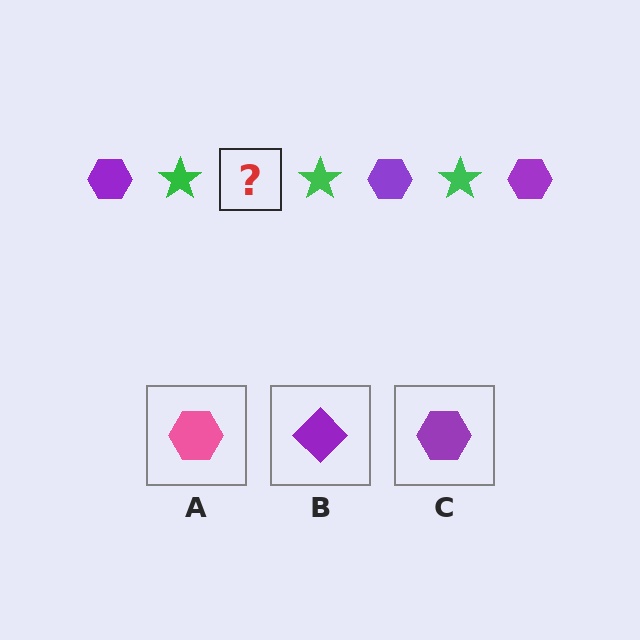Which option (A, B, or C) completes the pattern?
C.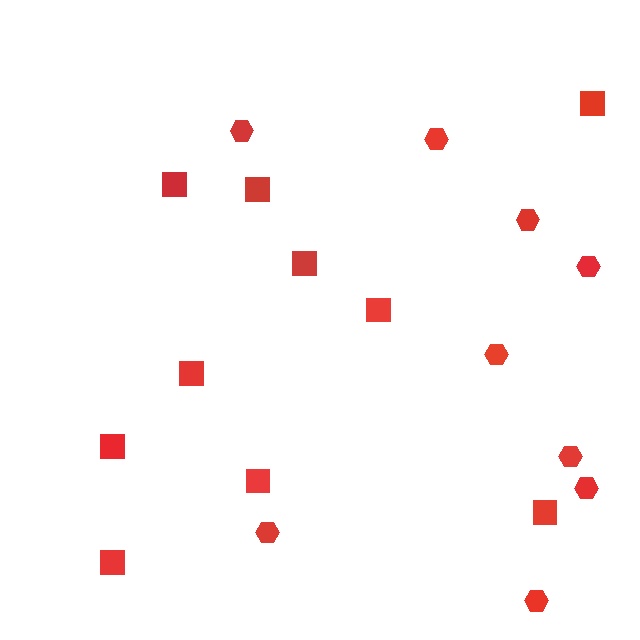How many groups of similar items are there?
There are 2 groups: one group of hexagons (9) and one group of squares (10).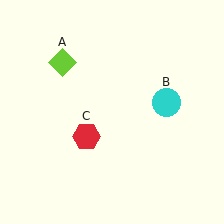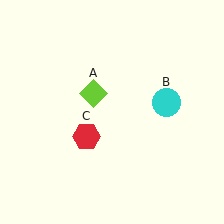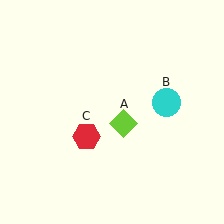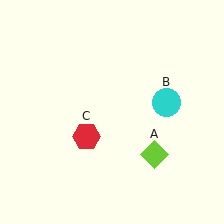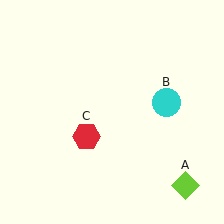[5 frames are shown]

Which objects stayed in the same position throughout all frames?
Cyan circle (object B) and red hexagon (object C) remained stationary.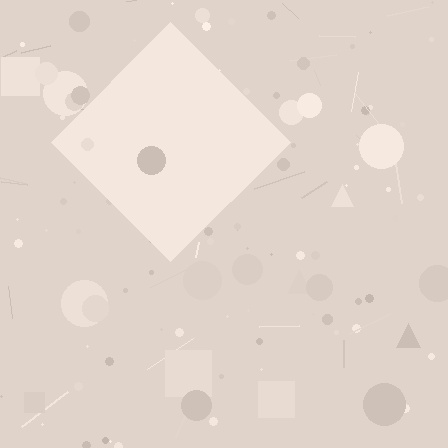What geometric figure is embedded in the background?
A diamond is embedded in the background.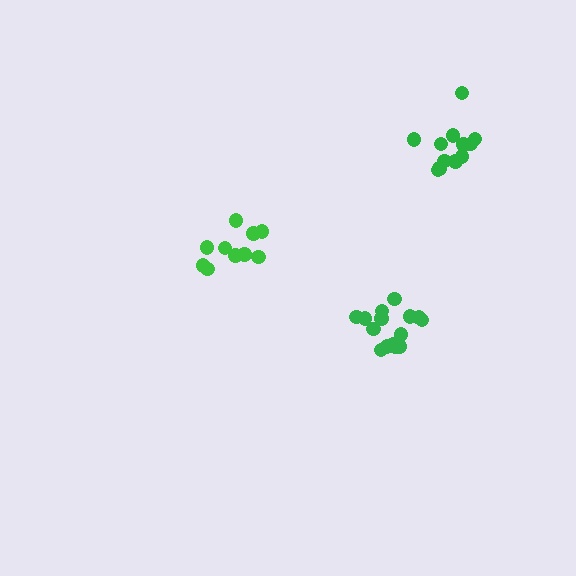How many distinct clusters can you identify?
There are 3 distinct clusters.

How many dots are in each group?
Group 1: 10 dots, Group 2: 13 dots, Group 3: 15 dots (38 total).